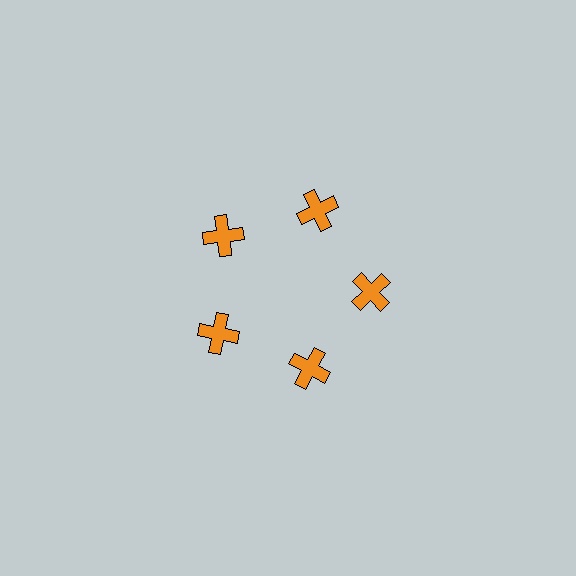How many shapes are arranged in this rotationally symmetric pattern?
There are 5 shapes, arranged in 5 groups of 1.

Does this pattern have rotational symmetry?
Yes, this pattern has 5-fold rotational symmetry. It looks the same after rotating 72 degrees around the center.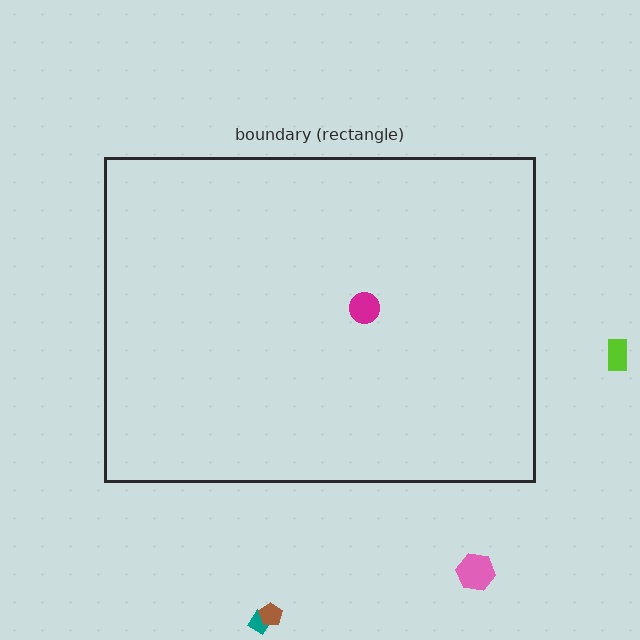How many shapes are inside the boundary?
1 inside, 4 outside.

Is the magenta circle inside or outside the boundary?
Inside.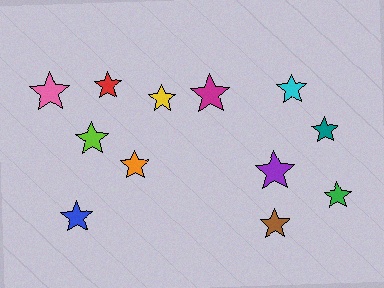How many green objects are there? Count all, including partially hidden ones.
There is 1 green object.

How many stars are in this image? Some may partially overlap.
There are 12 stars.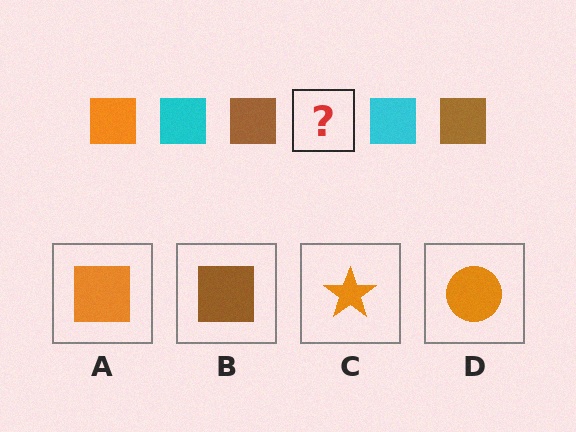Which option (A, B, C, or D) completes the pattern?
A.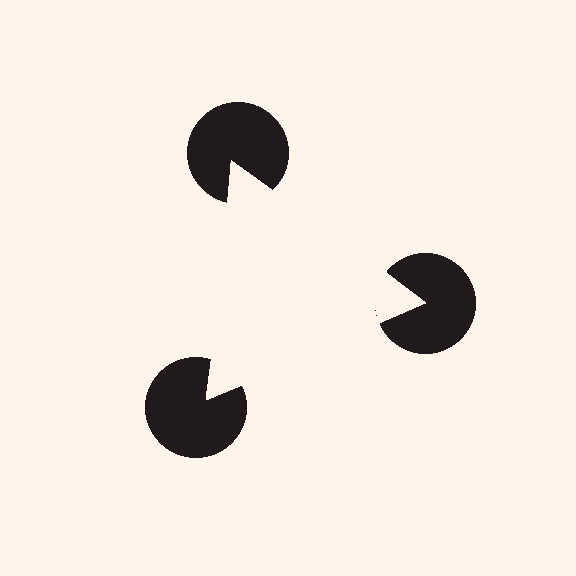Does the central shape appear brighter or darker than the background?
It typically appears slightly brighter than the background, even though no actual brightness change is drawn.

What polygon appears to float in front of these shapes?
An illusory triangle — its edges are inferred from the aligned wedge cuts in the pac-man discs, not physically drawn.